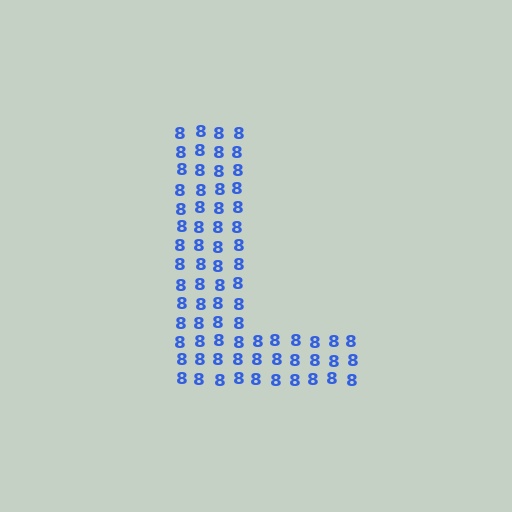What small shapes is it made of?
It is made of small digit 8's.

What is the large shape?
The large shape is the letter L.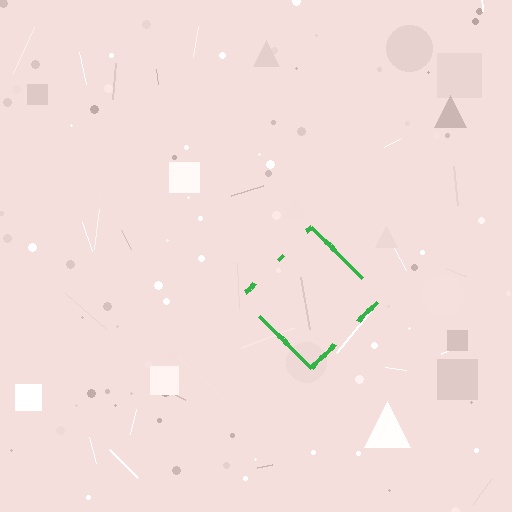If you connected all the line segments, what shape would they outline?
They would outline a diamond.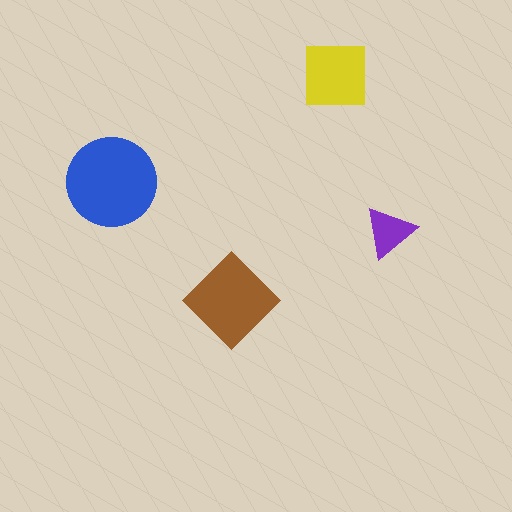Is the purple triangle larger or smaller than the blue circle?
Smaller.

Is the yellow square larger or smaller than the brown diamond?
Smaller.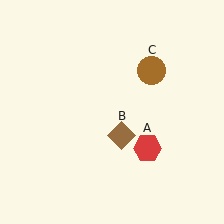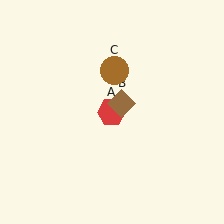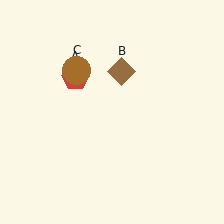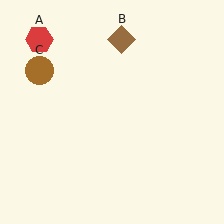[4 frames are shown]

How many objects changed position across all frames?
3 objects changed position: red hexagon (object A), brown diamond (object B), brown circle (object C).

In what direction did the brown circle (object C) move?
The brown circle (object C) moved left.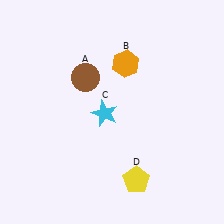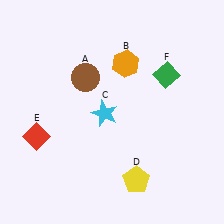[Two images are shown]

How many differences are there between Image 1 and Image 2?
There are 2 differences between the two images.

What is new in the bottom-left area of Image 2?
A red diamond (E) was added in the bottom-left area of Image 2.